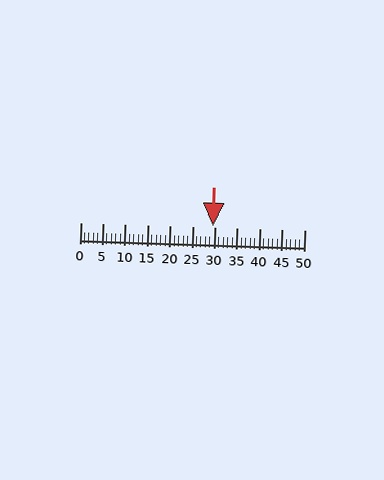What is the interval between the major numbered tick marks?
The major tick marks are spaced 5 units apart.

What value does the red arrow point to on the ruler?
The red arrow points to approximately 30.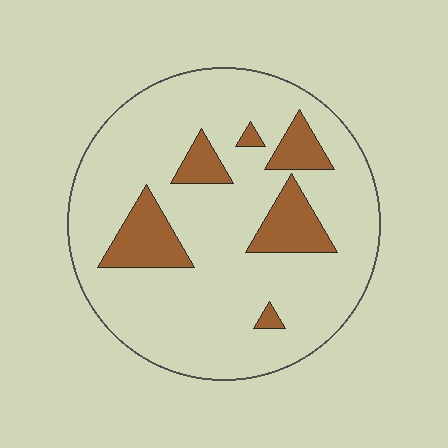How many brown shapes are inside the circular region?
6.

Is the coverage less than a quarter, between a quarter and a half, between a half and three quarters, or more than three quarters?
Less than a quarter.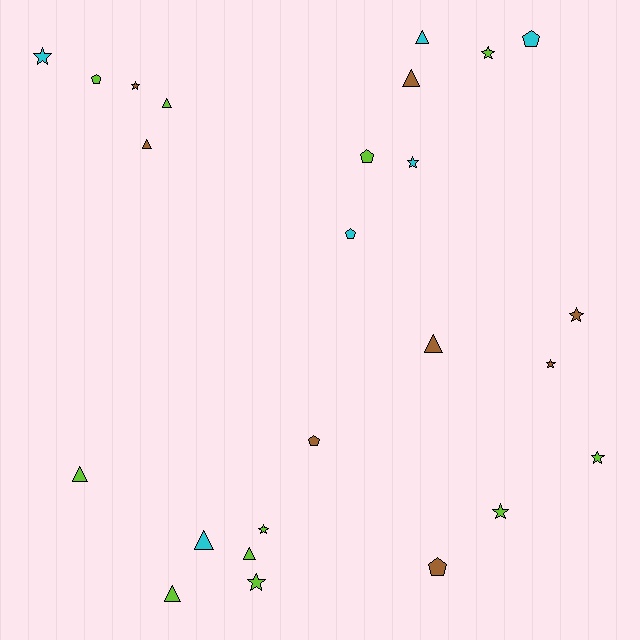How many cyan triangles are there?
There are 2 cyan triangles.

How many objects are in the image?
There are 25 objects.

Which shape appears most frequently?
Star, with 10 objects.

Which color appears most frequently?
Lime, with 11 objects.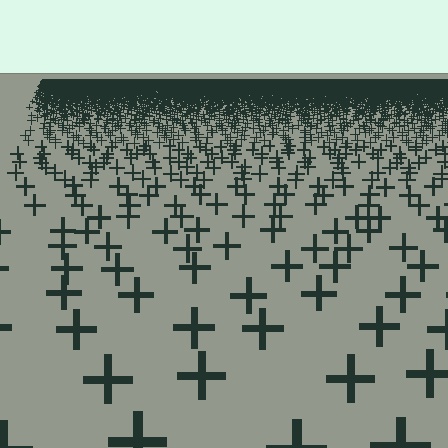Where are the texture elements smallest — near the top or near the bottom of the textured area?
Near the top.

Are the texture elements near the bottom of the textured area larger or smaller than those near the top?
Larger. Near the bottom, elements are closer to the viewer and appear at a bigger on-screen size.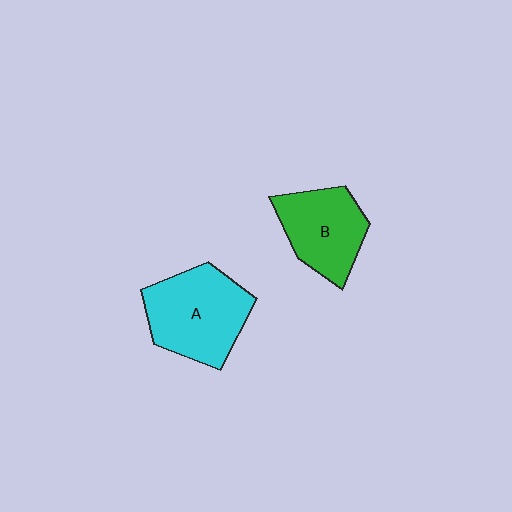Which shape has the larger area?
Shape A (cyan).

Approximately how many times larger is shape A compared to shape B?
Approximately 1.3 times.